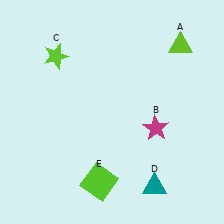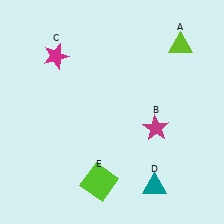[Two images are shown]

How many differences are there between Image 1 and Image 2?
There is 1 difference between the two images.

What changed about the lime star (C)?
In Image 1, C is lime. In Image 2, it changed to magenta.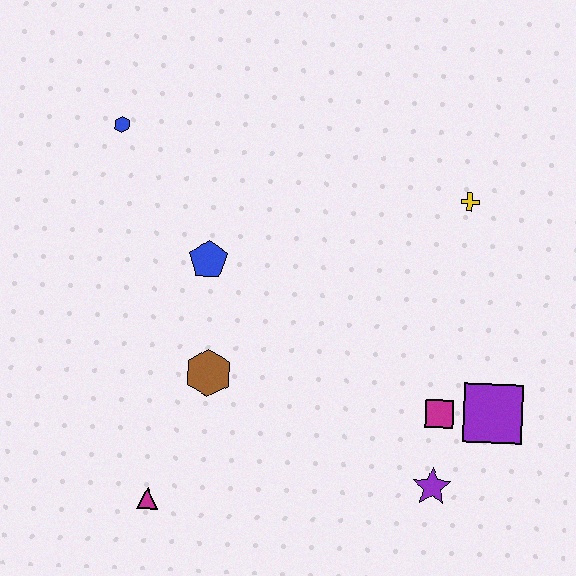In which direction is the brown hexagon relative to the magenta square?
The brown hexagon is to the left of the magenta square.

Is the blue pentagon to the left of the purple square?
Yes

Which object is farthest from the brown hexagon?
The yellow cross is farthest from the brown hexagon.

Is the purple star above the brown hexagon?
No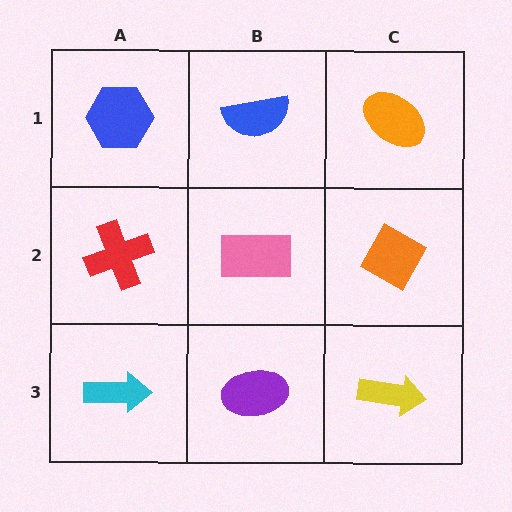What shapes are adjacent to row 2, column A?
A blue hexagon (row 1, column A), a cyan arrow (row 3, column A), a pink rectangle (row 2, column B).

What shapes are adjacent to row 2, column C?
An orange ellipse (row 1, column C), a yellow arrow (row 3, column C), a pink rectangle (row 2, column B).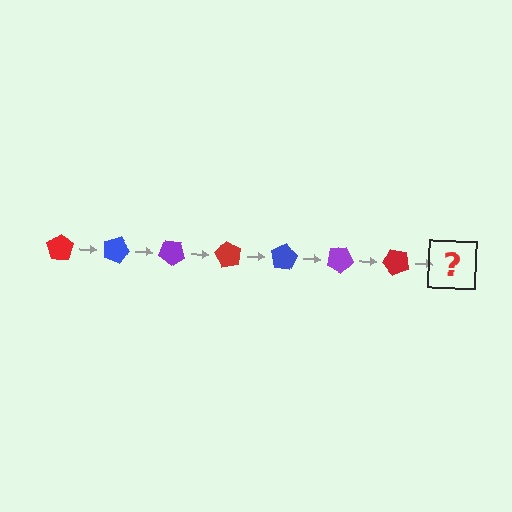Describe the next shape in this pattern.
It should be a blue pentagon, rotated 140 degrees from the start.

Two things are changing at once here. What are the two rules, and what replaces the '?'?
The two rules are that it rotates 20 degrees each step and the color cycles through red, blue, and purple. The '?' should be a blue pentagon, rotated 140 degrees from the start.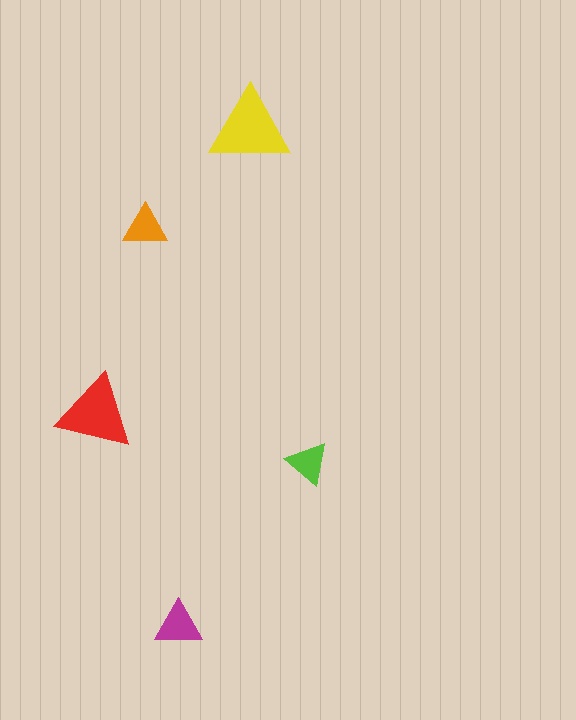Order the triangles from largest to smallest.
the yellow one, the red one, the magenta one, the orange one, the lime one.